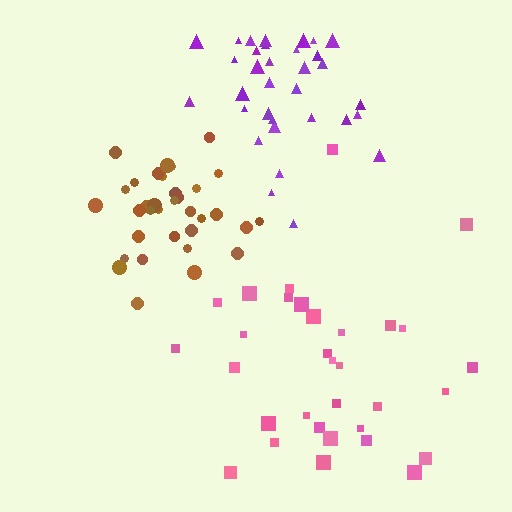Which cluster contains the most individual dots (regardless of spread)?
Purple (34).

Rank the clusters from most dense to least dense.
brown, purple, pink.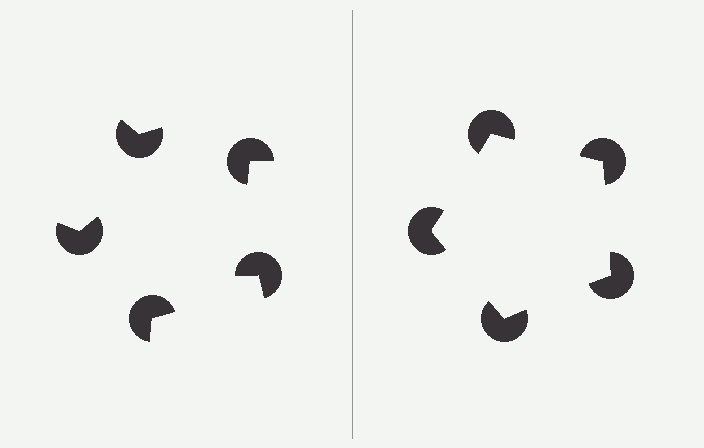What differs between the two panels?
The pac-man discs are positioned identically on both sides; only the wedge orientations differ. On the right they align to a pentagon; on the left they are misaligned.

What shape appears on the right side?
An illusory pentagon.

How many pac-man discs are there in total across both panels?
10 — 5 on each side.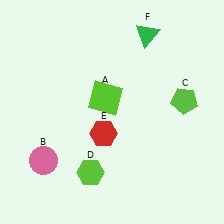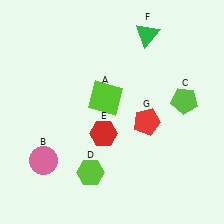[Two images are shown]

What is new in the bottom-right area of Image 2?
A red pentagon (G) was added in the bottom-right area of Image 2.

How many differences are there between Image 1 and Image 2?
There is 1 difference between the two images.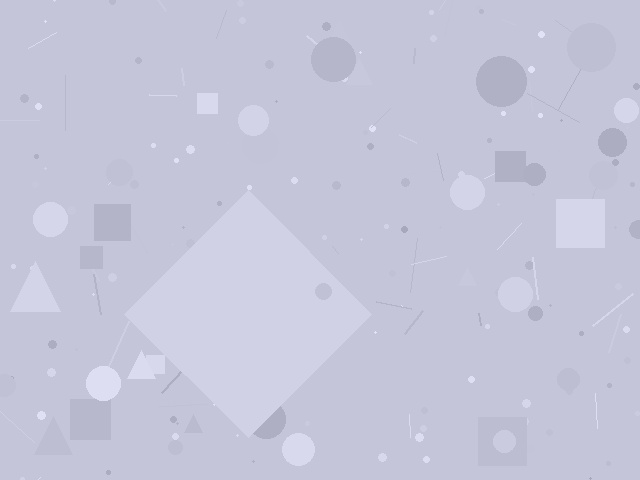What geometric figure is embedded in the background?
A diamond is embedded in the background.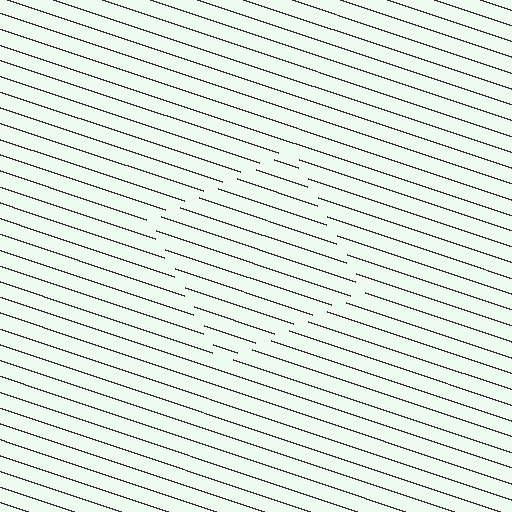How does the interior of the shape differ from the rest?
The interior of the shape contains the same grating, shifted by half a period — the contour is defined by the phase discontinuity where line-ends from the inner and outer gratings abut.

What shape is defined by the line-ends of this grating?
An illusory square. The interior of the shape contains the same grating, shifted by half a period — the contour is defined by the phase discontinuity where line-ends from the inner and outer gratings abut.